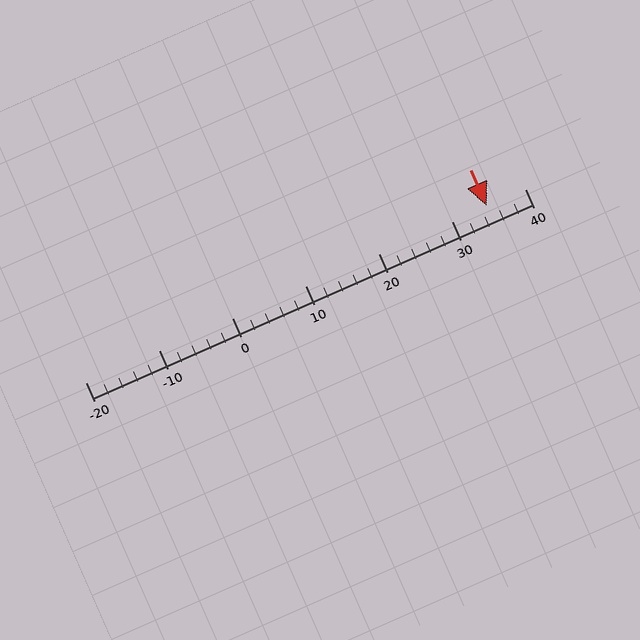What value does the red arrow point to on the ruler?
The red arrow points to approximately 35.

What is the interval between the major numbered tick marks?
The major tick marks are spaced 10 units apart.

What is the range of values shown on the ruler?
The ruler shows values from -20 to 40.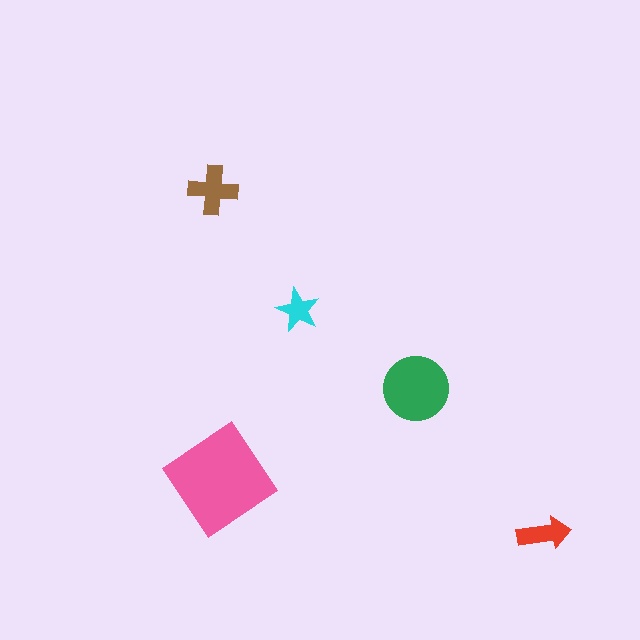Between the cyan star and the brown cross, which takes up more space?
The brown cross.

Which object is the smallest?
The cyan star.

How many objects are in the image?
There are 5 objects in the image.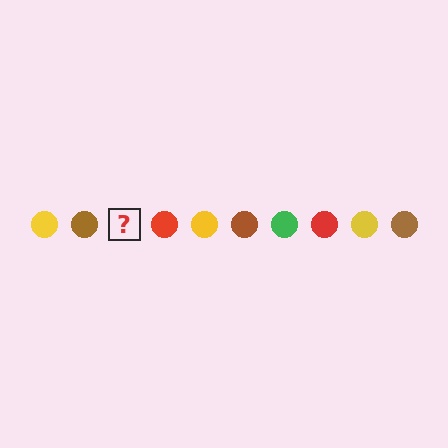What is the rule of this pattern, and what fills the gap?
The rule is that the pattern cycles through yellow, brown, green, red circles. The gap should be filled with a green circle.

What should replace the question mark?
The question mark should be replaced with a green circle.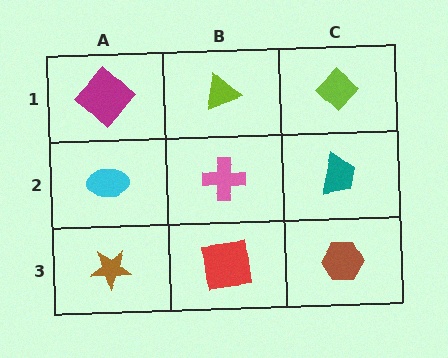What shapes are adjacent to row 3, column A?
A cyan ellipse (row 2, column A), a red square (row 3, column B).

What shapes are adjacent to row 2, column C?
A lime diamond (row 1, column C), a brown hexagon (row 3, column C), a pink cross (row 2, column B).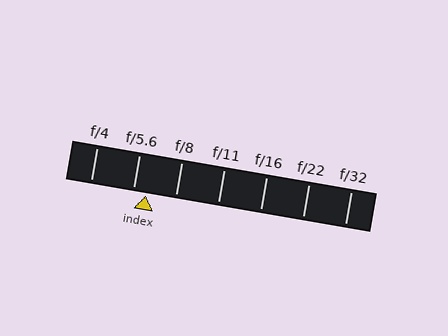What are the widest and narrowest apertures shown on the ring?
The widest aperture shown is f/4 and the narrowest is f/32.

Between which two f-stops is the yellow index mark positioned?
The index mark is between f/5.6 and f/8.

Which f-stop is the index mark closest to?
The index mark is closest to f/5.6.